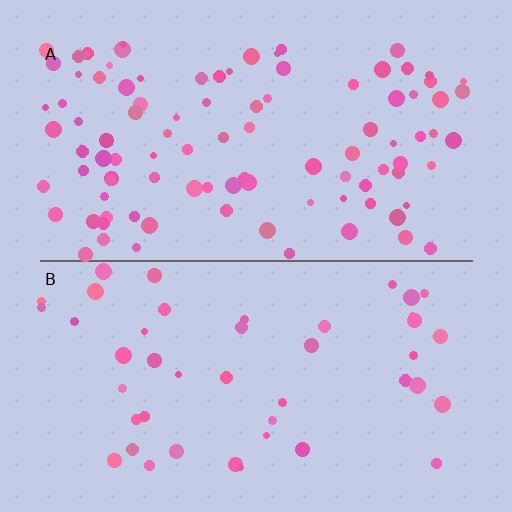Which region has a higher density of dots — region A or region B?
A (the top).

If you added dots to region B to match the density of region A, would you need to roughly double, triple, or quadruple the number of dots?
Approximately double.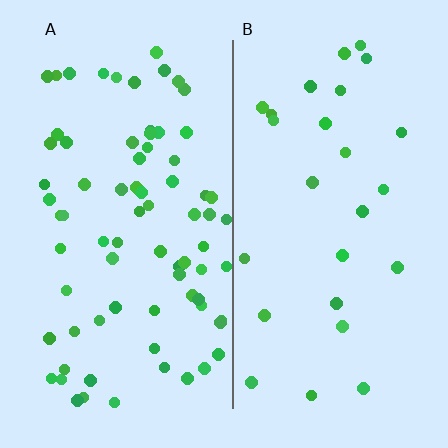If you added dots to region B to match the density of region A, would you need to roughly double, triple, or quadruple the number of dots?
Approximately triple.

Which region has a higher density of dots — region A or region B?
A (the left).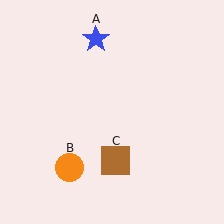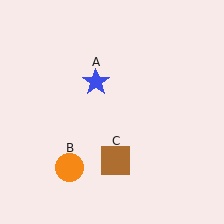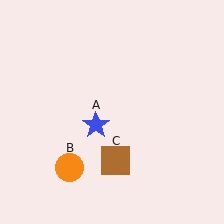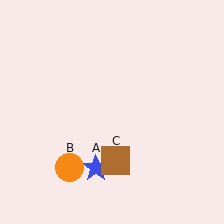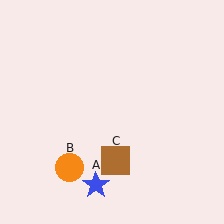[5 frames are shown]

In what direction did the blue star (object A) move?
The blue star (object A) moved down.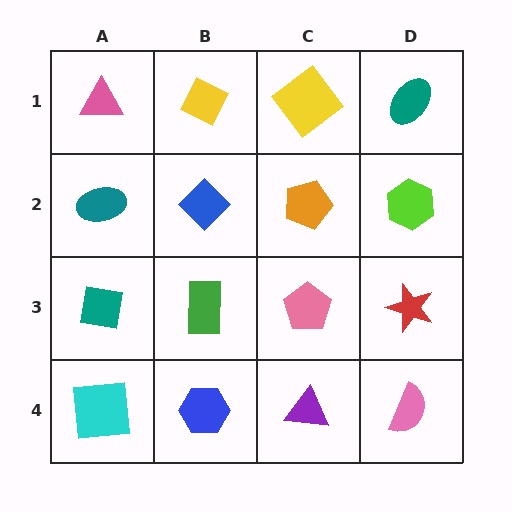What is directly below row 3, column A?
A cyan square.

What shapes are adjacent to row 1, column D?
A lime hexagon (row 2, column D), a yellow diamond (row 1, column C).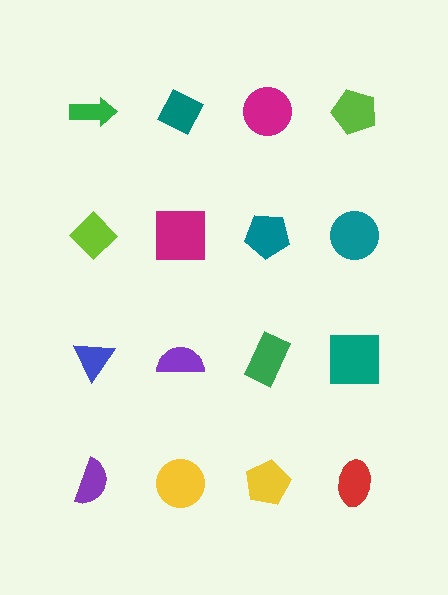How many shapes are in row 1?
4 shapes.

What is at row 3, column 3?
A green rectangle.